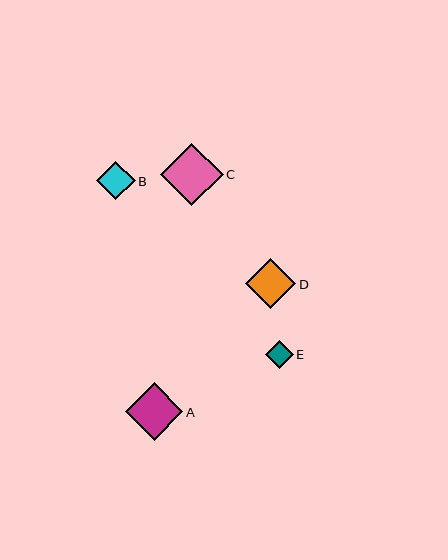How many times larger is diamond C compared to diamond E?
Diamond C is approximately 2.3 times the size of diamond E.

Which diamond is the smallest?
Diamond E is the smallest with a size of approximately 27 pixels.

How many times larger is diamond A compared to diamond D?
Diamond A is approximately 1.1 times the size of diamond D.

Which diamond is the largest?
Diamond C is the largest with a size of approximately 62 pixels.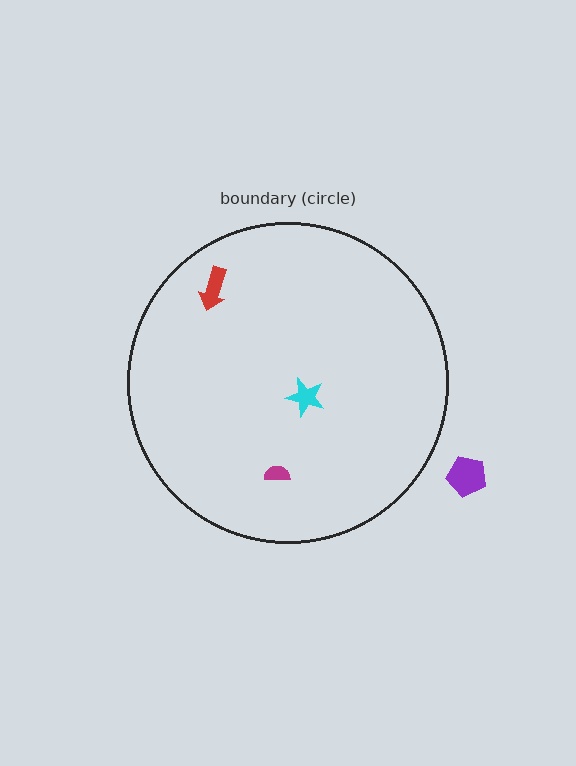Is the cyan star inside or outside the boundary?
Inside.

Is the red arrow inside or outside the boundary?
Inside.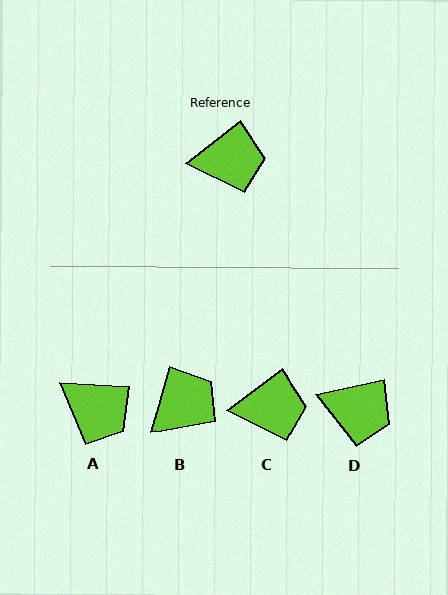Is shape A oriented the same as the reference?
No, it is off by about 41 degrees.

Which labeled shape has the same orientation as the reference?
C.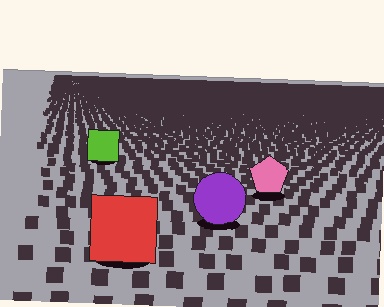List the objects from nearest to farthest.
From nearest to farthest: the red square, the purple circle, the pink pentagon, the lime square.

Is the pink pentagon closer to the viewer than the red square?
No. The red square is closer — you can tell from the texture gradient: the ground texture is coarser near it.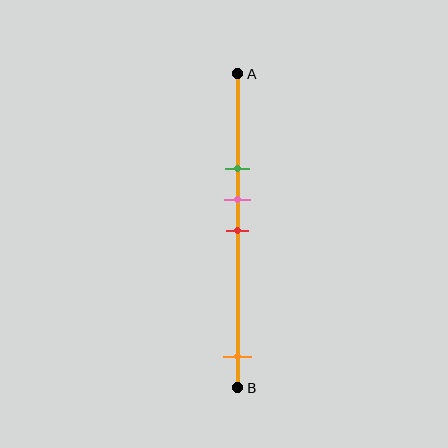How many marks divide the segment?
There are 4 marks dividing the segment.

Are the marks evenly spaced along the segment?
No, the marks are not evenly spaced.